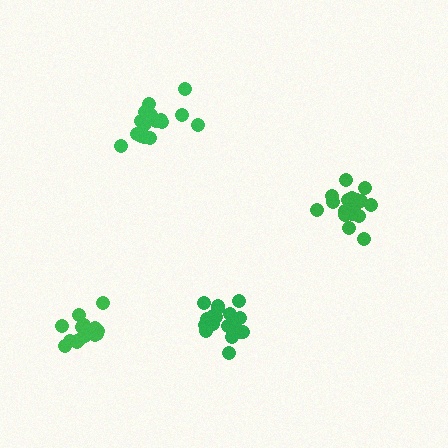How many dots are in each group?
Group 1: 19 dots, Group 2: 15 dots, Group 3: 20 dots, Group 4: 17 dots (71 total).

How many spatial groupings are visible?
There are 4 spatial groupings.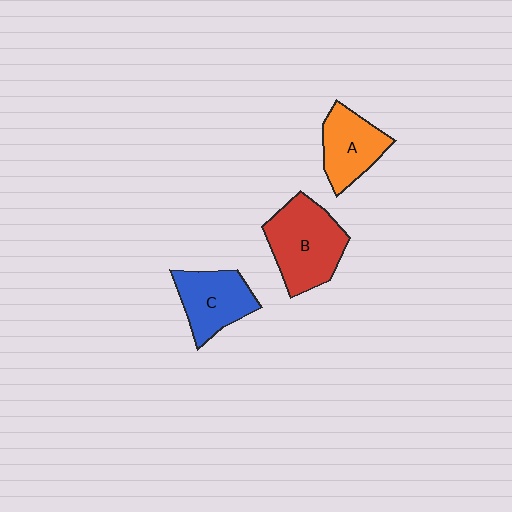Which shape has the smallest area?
Shape A (orange).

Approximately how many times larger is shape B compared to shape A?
Approximately 1.4 times.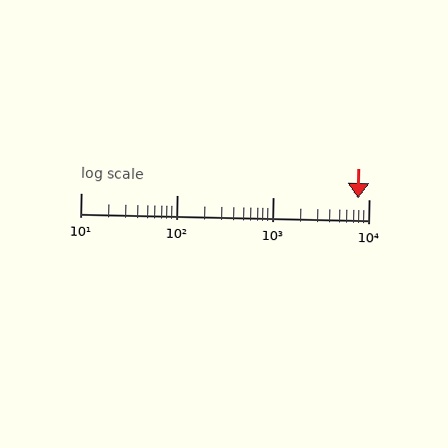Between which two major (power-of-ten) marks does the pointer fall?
The pointer is between 1000 and 10000.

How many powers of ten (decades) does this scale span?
The scale spans 3 decades, from 10 to 10000.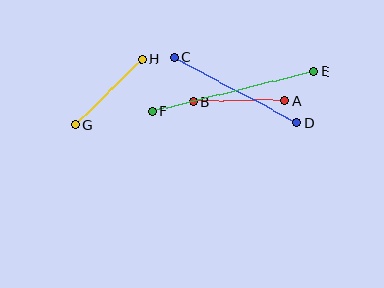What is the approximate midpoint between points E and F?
The midpoint is at approximately (233, 91) pixels.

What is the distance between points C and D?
The distance is approximately 140 pixels.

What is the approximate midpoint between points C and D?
The midpoint is at approximately (235, 90) pixels.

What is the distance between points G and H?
The distance is approximately 93 pixels.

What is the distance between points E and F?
The distance is approximately 167 pixels.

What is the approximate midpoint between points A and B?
The midpoint is at approximately (239, 101) pixels.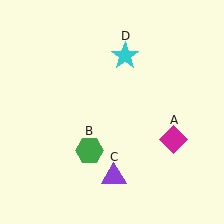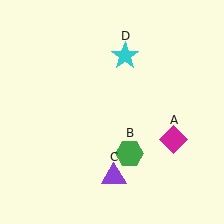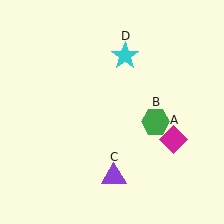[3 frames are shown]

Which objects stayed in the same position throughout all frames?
Magenta diamond (object A) and purple triangle (object C) and cyan star (object D) remained stationary.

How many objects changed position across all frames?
1 object changed position: green hexagon (object B).